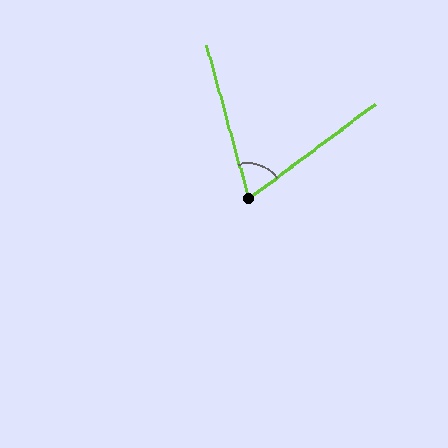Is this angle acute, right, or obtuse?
It is acute.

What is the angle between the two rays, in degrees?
Approximately 68 degrees.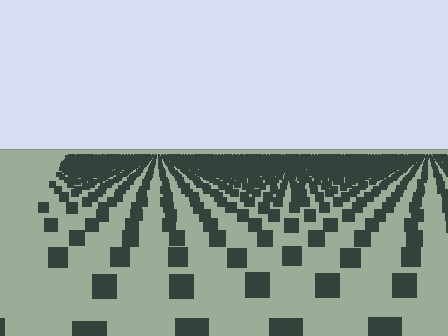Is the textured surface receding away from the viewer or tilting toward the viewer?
The surface is receding away from the viewer. Texture elements get smaller and denser toward the top.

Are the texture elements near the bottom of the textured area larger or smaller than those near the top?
Larger. Near the bottom, elements are closer to the viewer and appear at a bigger on-screen size.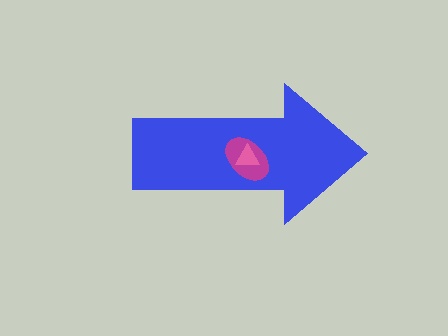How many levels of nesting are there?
3.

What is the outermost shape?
The blue arrow.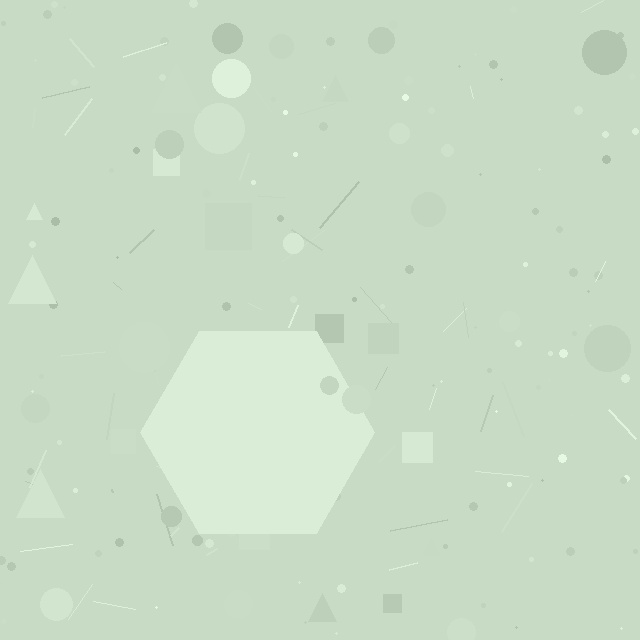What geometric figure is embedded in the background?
A hexagon is embedded in the background.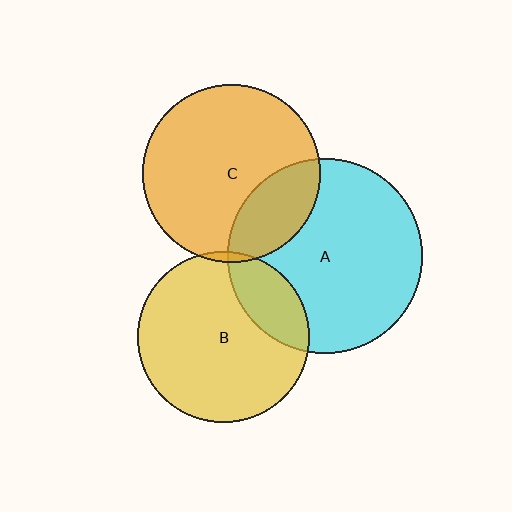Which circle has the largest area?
Circle A (cyan).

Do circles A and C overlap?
Yes.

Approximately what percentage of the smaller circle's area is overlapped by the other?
Approximately 25%.